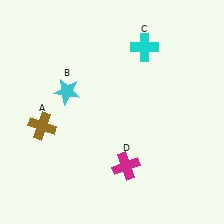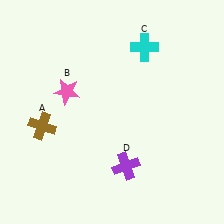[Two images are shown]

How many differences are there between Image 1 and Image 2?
There are 2 differences between the two images.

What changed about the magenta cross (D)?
In Image 1, D is magenta. In Image 2, it changed to purple.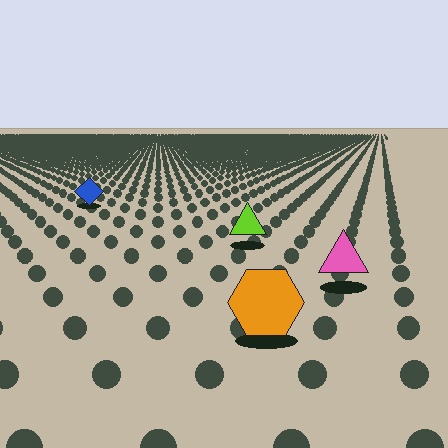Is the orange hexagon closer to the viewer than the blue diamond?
Yes. The orange hexagon is closer — you can tell from the texture gradient: the ground texture is coarser near it.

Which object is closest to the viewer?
The orange hexagon is closest. The texture marks near it are larger and more spread out.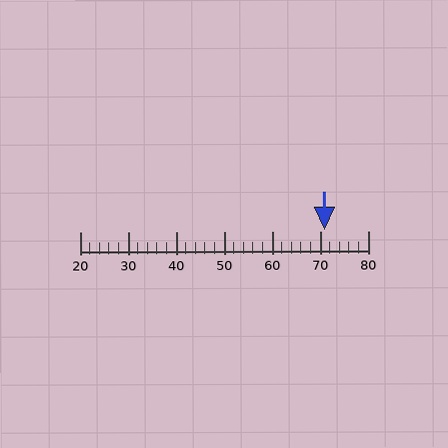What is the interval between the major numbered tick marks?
The major tick marks are spaced 10 units apart.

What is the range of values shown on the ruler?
The ruler shows values from 20 to 80.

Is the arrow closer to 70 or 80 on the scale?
The arrow is closer to 70.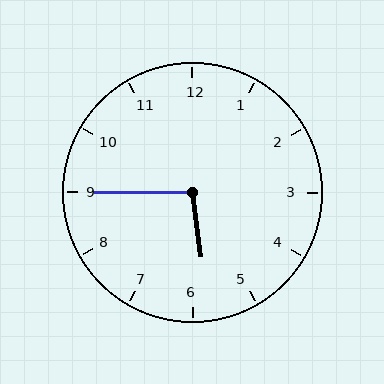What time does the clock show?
5:45.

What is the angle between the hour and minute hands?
Approximately 98 degrees.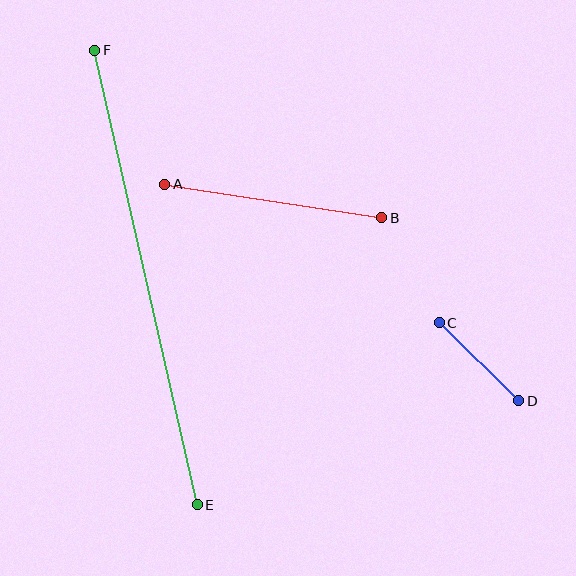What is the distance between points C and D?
The distance is approximately 111 pixels.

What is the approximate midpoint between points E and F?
The midpoint is at approximately (146, 277) pixels.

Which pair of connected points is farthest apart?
Points E and F are farthest apart.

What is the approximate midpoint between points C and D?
The midpoint is at approximately (479, 362) pixels.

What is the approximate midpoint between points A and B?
The midpoint is at approximately (273, 201) pixels.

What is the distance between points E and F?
The distance is approximately 466 pixels.